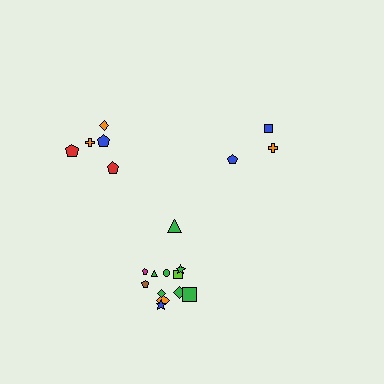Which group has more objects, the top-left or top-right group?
The top-left group.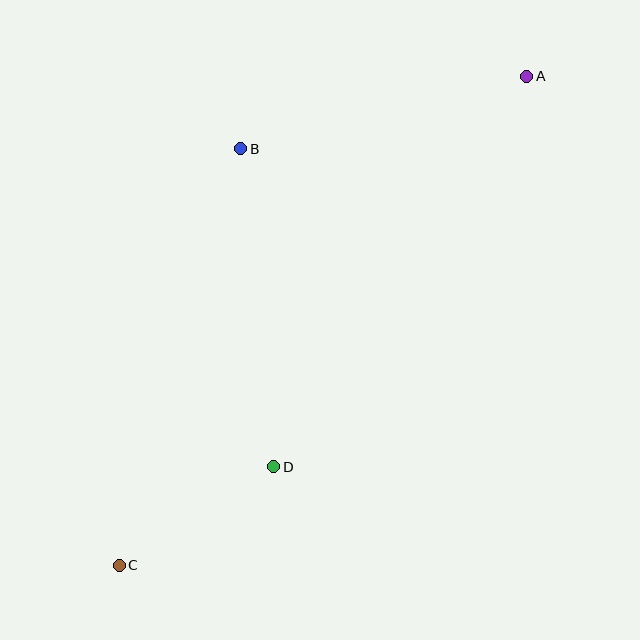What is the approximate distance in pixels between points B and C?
The distance between B and C is approximately 434 pixels.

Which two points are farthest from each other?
Points A and C are farthest from each other.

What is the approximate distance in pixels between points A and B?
The distance between A and B is approximately 295 pixels.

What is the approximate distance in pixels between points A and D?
The distance between A and D is approximately 465 pixels.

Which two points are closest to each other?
Points C and D are closest to each other.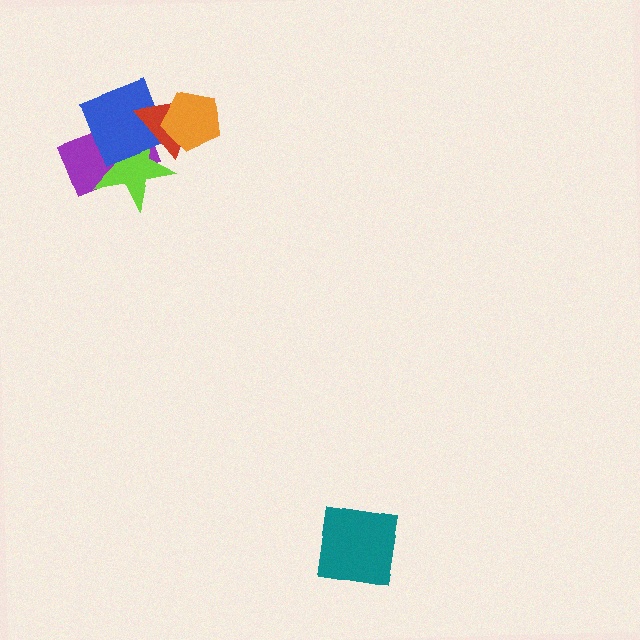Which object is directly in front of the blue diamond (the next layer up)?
The red triangle is directly in front of the blue diamond.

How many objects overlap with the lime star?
3 objects overlap with the lime star.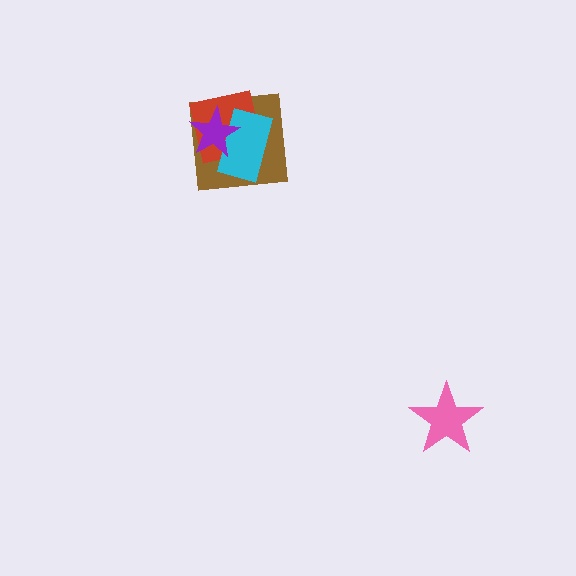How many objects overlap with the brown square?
3 objects overlap with the brown square.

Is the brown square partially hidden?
Yes, it is partially covered by another shape.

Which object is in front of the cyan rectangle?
The purple star is in front of the cyan rectangle.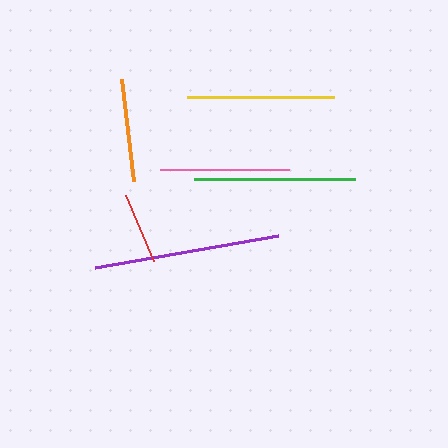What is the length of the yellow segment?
The yellow segment is approximately 147 pixels long.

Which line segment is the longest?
The purple line is the longest at approximately 185 pixels.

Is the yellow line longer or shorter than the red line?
The yellow line is longer than the red line.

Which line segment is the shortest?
The red line is the shortest at approximately 72 pixels.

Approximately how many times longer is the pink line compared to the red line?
The pink line is approximately 1.8 times the length of the red line.